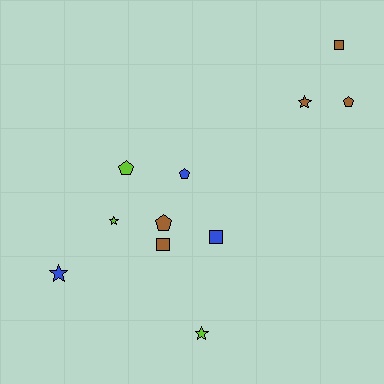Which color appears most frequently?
Brown, with 5 objects.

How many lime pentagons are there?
There is 1 lime pentagon.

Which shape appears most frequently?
Star, with 4 objects.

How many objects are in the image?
There are 11 objects.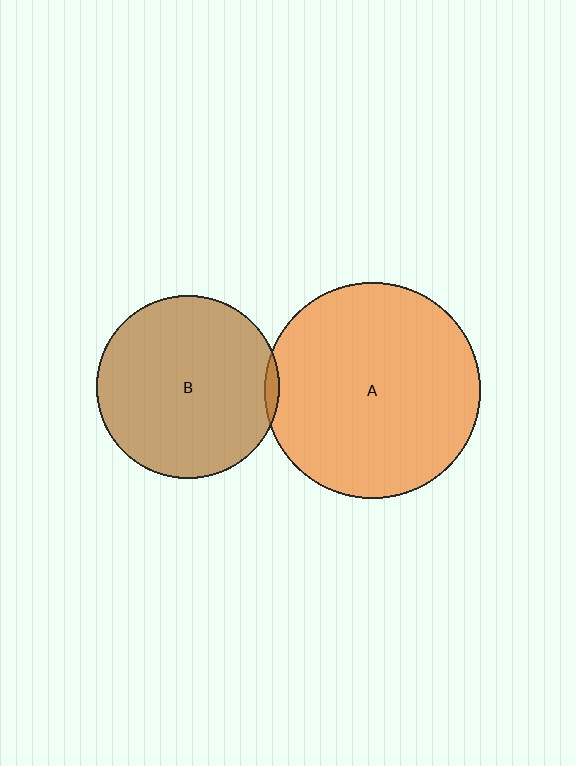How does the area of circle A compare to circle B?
Approximately 1.4 times.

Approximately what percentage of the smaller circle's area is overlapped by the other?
Approximately 5%.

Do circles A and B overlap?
Yes.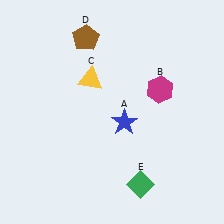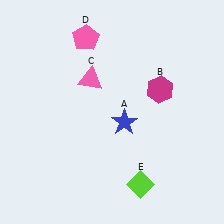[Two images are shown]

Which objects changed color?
C changed from yellow to pink. D changed from brown to pink. E changed from green to lime.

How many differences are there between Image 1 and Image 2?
There are 3 differences between the two images.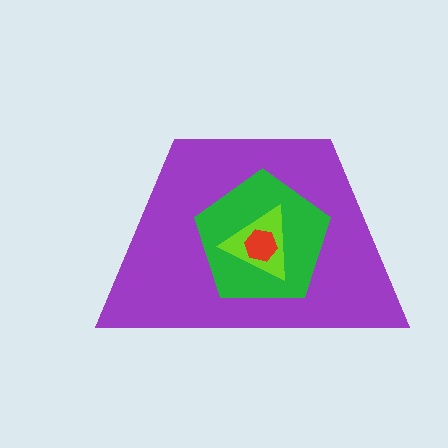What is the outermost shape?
The purple trapezoid.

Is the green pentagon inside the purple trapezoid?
Yes.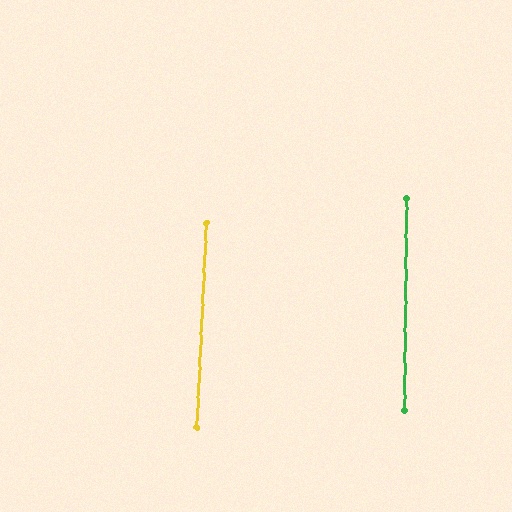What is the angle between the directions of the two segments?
Approximately 2 degrees.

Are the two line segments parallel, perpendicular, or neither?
Parallel — their directions differ by only 1.8°.